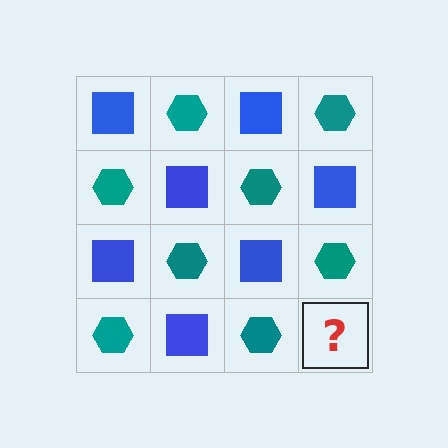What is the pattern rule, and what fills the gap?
The rule is that it alternates blue square and teal hexagon in a checkerboard pattern. The gap should be filled with a blue square.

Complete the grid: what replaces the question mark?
The question mark should be replaced with a blue square.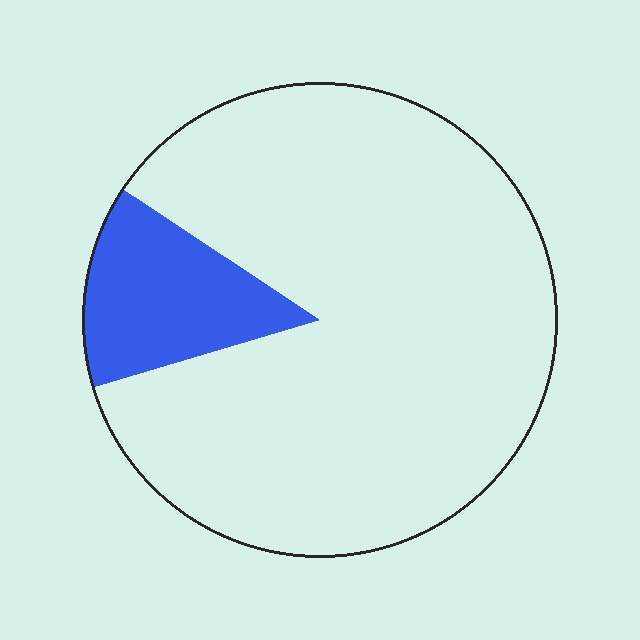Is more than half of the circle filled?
No.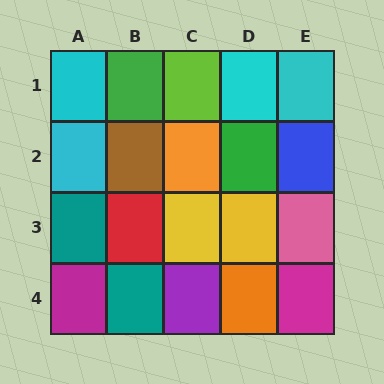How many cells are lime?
1 cell is lime.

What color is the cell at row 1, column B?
Green.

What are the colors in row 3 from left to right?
Teal, red, yellow, yellow, pink.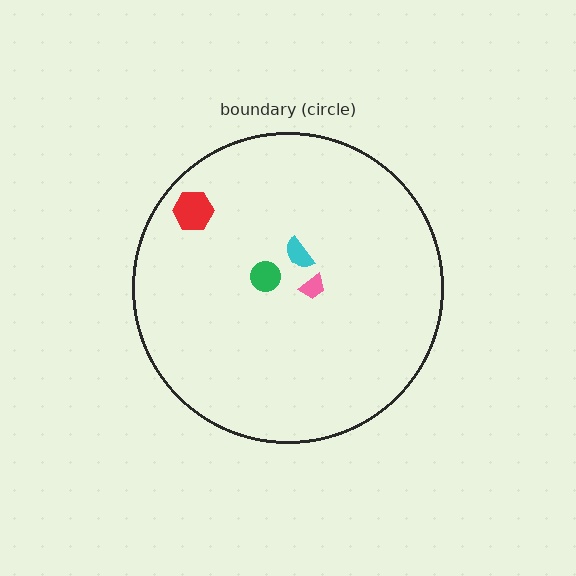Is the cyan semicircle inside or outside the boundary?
Inside.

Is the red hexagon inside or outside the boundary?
Inside.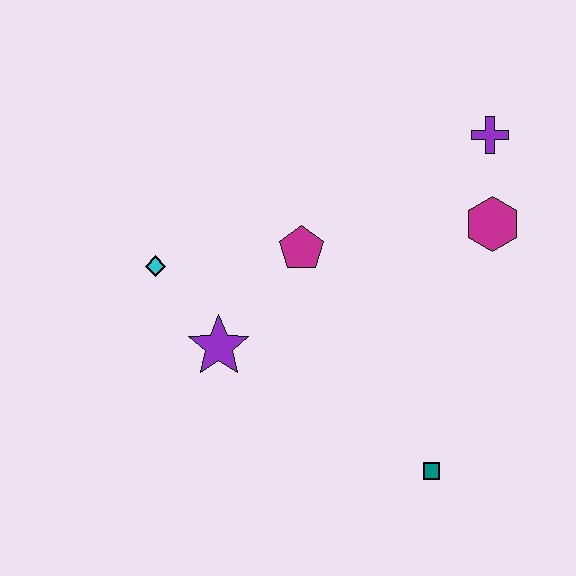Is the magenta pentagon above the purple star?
Yes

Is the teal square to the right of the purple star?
Yes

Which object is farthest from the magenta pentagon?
The teal square is farthest from the magenta pentagon.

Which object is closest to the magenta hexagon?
The purple cross is closest to the magenta hexagon.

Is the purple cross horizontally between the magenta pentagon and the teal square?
No